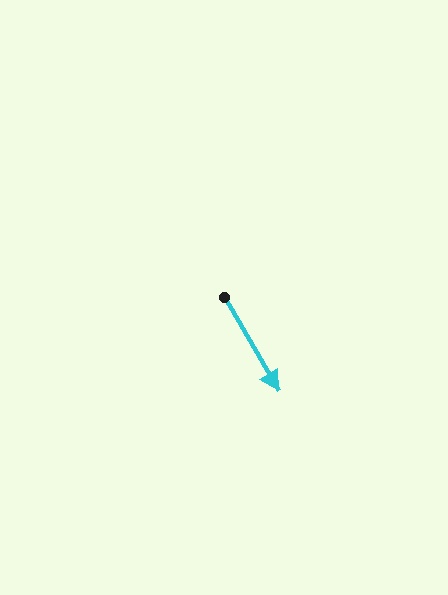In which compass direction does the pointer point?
Southeast.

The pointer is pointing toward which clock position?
Roughly 5 o'clock.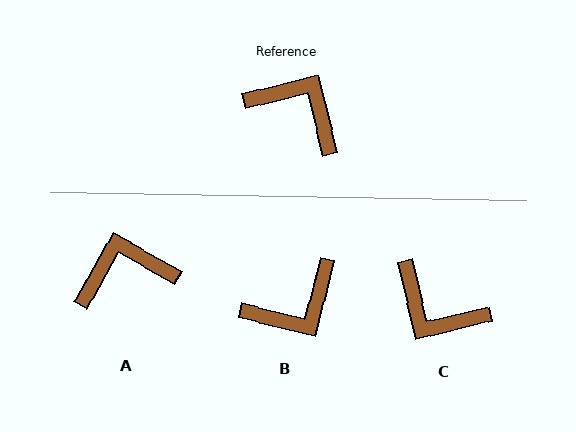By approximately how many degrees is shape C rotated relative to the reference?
Approximately 180 degrees counter-clockwise.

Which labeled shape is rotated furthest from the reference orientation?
C, about 180 degrees away.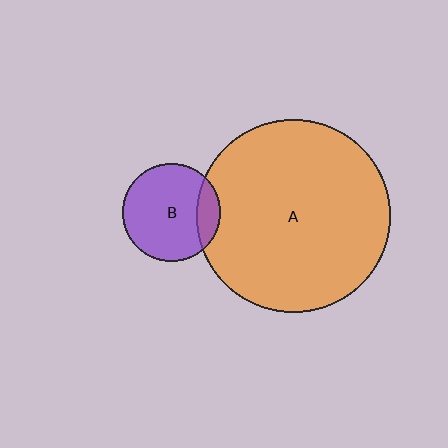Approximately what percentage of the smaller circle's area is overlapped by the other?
Approximately 15%.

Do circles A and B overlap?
Yes.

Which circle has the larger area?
Circle A (orange).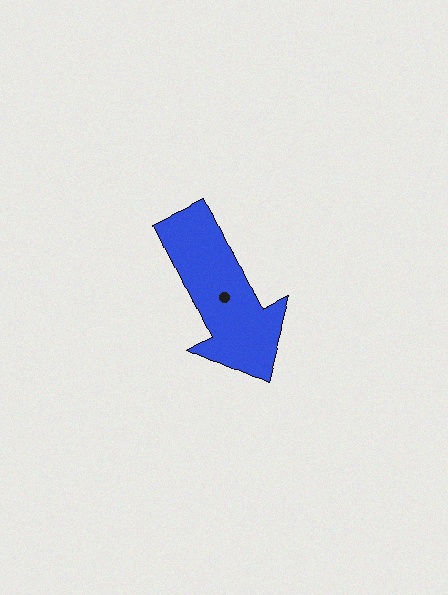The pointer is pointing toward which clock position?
Roughly 5 o'clock.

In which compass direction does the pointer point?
Southeast.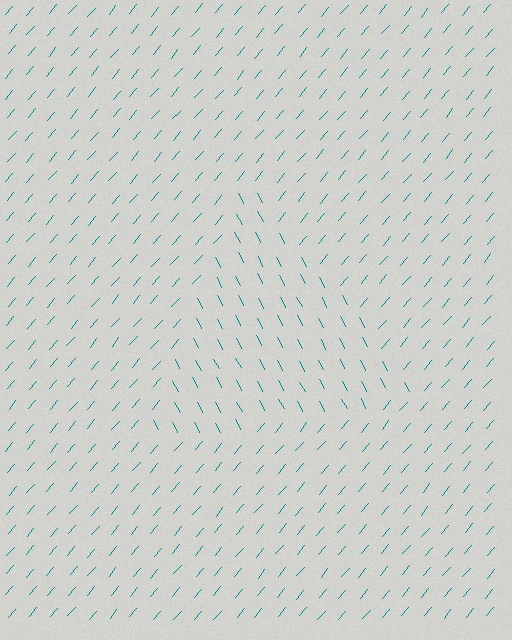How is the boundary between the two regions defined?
The boundary is defined purely by a change in line orientation (approximately 68 degrees difference). All lines are the same color and thickness.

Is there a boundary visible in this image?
Yes, there is a texture boundary formed by a change in line orientation.